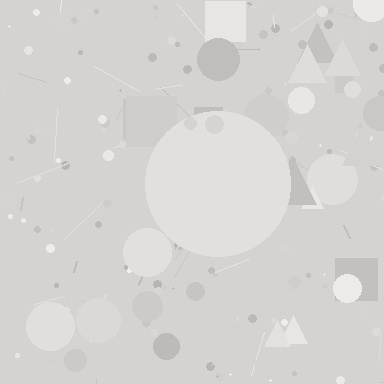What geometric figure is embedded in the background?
A circle is embedded in the background.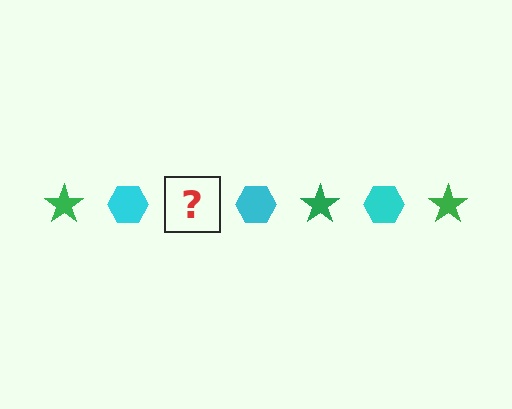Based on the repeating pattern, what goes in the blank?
The blank should be a green star.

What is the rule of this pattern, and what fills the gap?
The rule is that the pattern alternates between green star and cyan hexagon. The gap should be filled with a green star.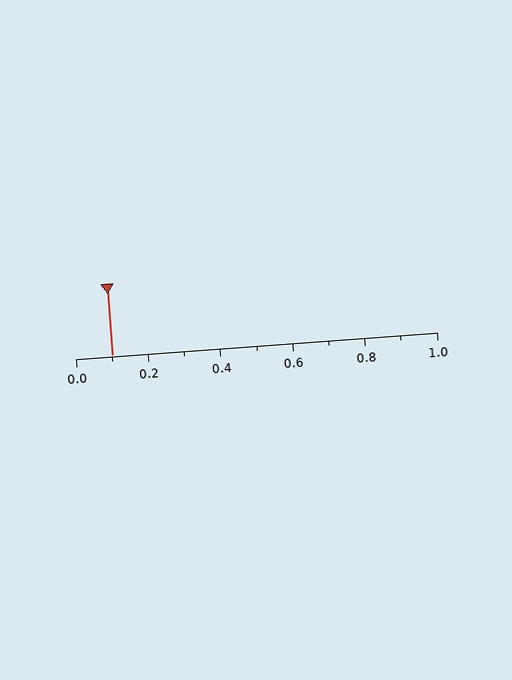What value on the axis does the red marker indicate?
The marker indicates approximately 0.1.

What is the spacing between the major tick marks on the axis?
The major ticks are spaced 0.2 apart.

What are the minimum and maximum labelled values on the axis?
The axis runs from 0.0 to 1.0.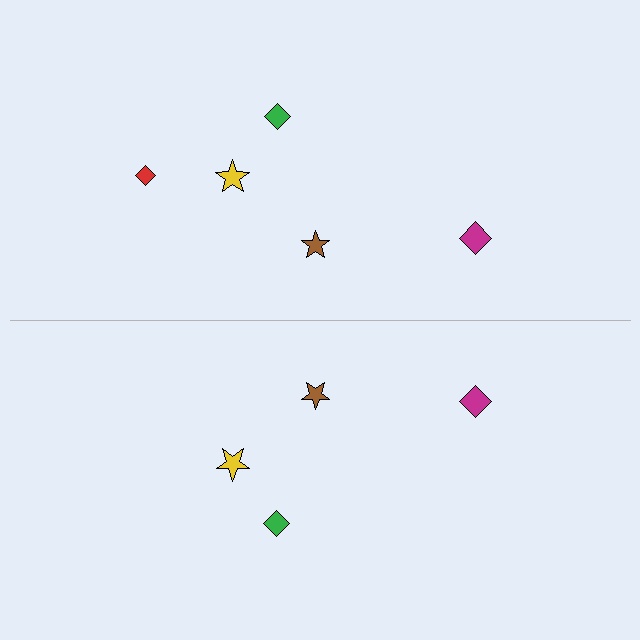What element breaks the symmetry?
A red diamond is missing from the bottom side.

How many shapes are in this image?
There are 9 shapes in this image.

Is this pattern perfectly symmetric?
No, the pattern is not perfectly symmetric. A red diamond is missing from the bottom side.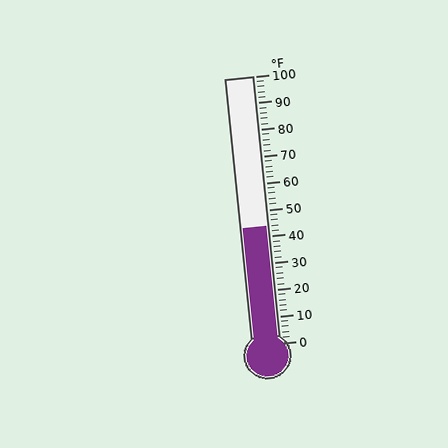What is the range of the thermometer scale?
The thermometer scale ranges from 0°F to 100°F.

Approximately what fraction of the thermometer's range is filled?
The thermometer is filled to approximately 45% of its range.